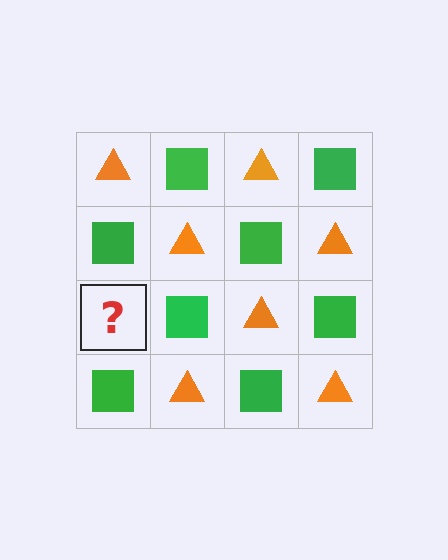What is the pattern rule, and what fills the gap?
The rule is that it alternates orange triangle and green square in a checkerboard pattern. The gap should be filled with an orange triangle.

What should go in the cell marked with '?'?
The missing cell should contain an orange triangle.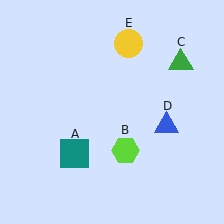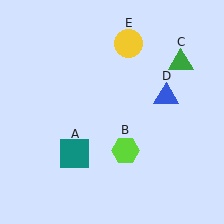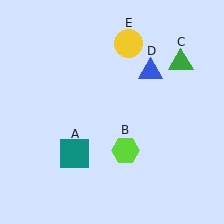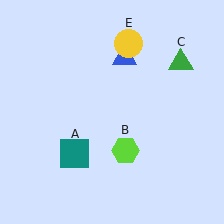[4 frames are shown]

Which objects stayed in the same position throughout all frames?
Teal square (object A) and lime hexagon (object B) and green triangle (object C) and yellow circle (object E) remained stationary.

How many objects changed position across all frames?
1 object changed position: blue triangle (object D).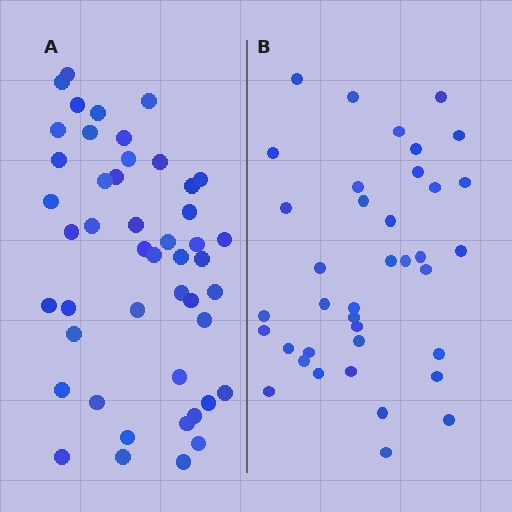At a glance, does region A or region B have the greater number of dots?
Region A (the left region) has more dots.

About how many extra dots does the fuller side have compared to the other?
Region A has roughly 8 or so more dots than region B.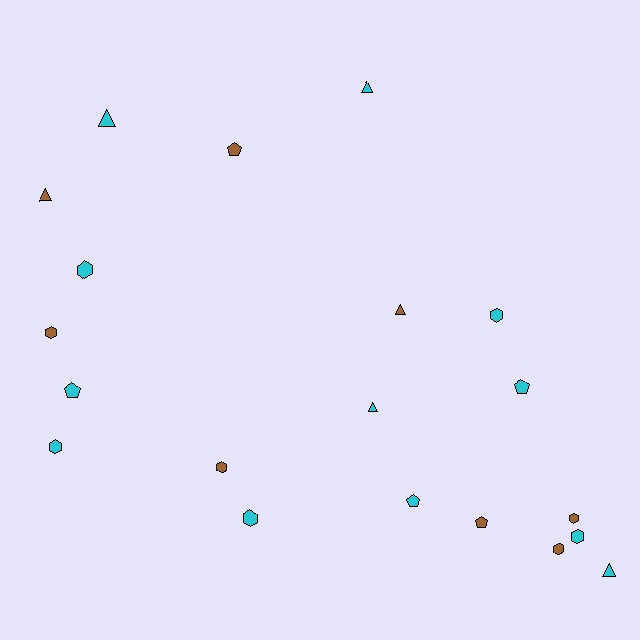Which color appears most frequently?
Cyan, with 12 objects.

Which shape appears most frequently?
Hexagon, with 9 objects.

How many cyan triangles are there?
There are 4 cyan triangles.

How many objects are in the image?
There are 20 objects.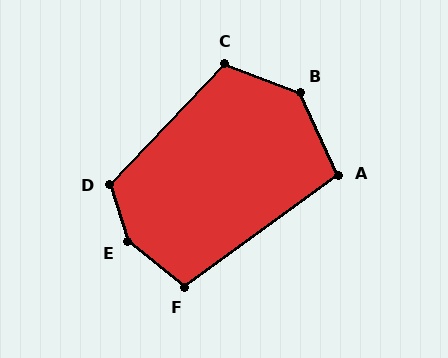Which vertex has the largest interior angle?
E, at approximately 146 degrees.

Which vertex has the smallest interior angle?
A, at approximately 101 degrees.